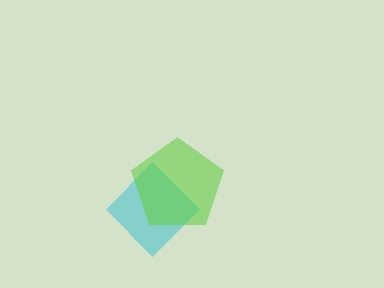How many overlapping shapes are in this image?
There are 2 overlapping shapes in the image.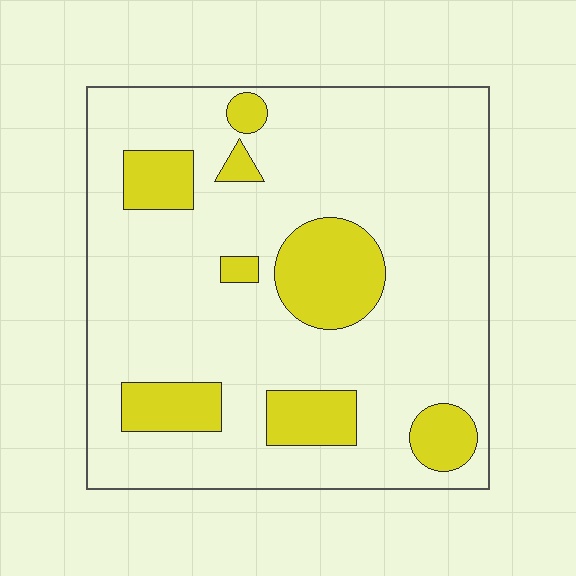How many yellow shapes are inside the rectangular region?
8.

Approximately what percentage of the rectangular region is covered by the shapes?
Approximately 20%.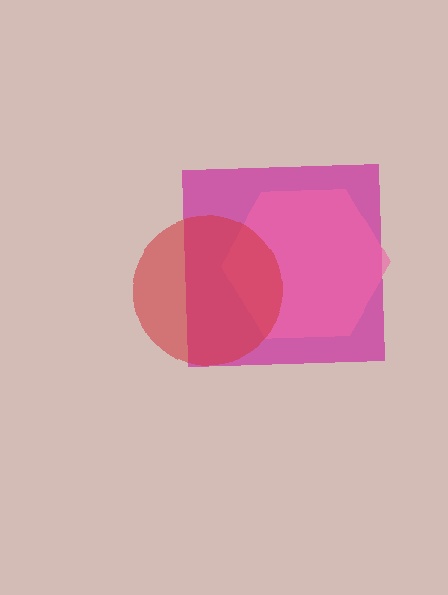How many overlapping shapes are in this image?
There are 3 overlapping shapes in the image.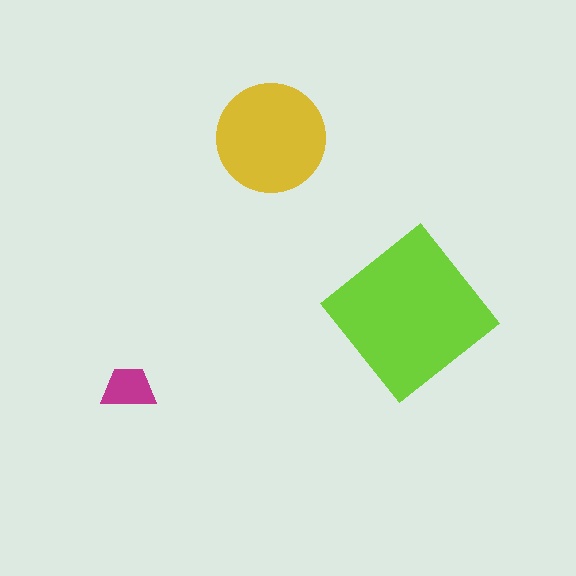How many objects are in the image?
There are 3 objects in the image.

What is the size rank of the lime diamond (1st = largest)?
1st.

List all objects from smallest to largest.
The magenta trapezoid, the yellow circle, the lime diamond.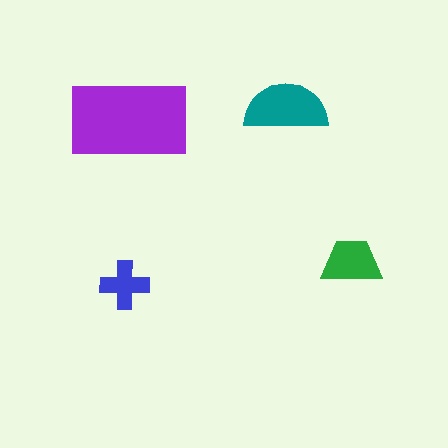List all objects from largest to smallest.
The purple rectangle, the teal semicircle, the green trapezoid, the blue cross.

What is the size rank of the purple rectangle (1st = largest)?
1st.